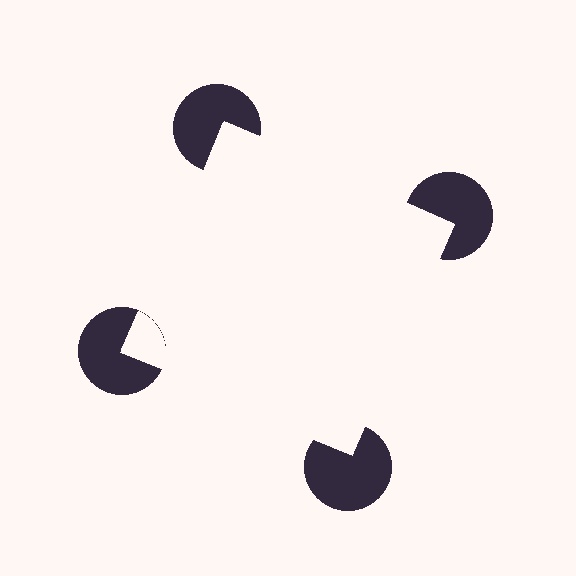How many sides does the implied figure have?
4 sides.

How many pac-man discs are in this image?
There are 4 — one at each vertex of the illusory square.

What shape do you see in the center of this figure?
An illusory square — its edges are inferred from the aligned wedge cuts in the pac-man discs, not physically drawn.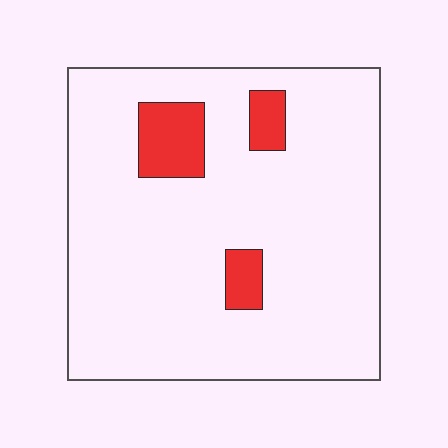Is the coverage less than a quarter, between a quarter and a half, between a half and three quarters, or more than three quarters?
Less than a quarter.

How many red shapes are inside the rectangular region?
3.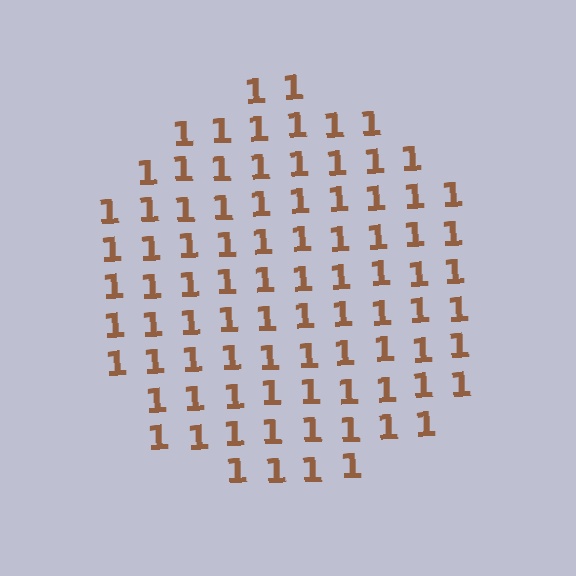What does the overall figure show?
The overall figure shows a circle.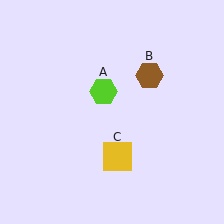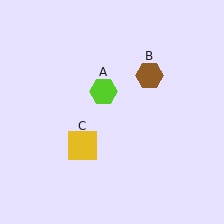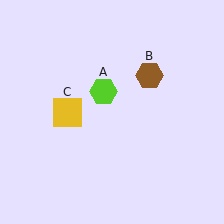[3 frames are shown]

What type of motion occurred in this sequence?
The yellow square (object C) rotated clockwise around the center of the scene.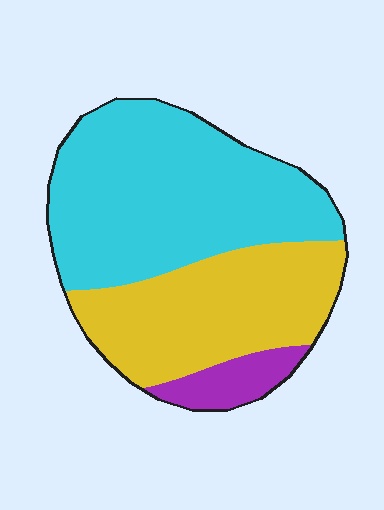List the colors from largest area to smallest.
From largest to smallest: cyan, yellow, purple.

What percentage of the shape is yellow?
Yellow takes up about three eighths (3/8) of the shape.